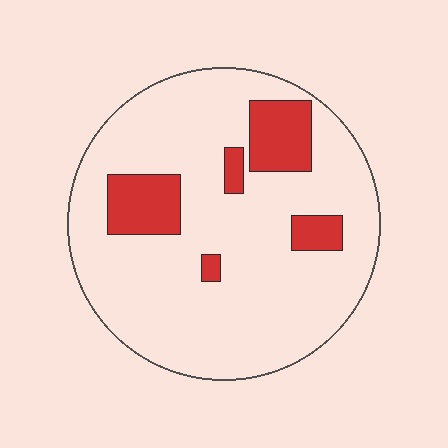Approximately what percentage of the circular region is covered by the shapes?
Approximately 15%.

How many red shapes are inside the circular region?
5.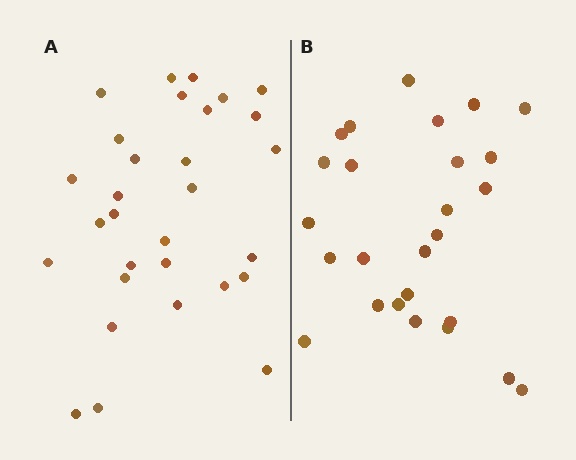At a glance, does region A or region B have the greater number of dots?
Region A (the left region) has more dots.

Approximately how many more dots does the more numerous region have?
Region A has about 4 more dots than region B.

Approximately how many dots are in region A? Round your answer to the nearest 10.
About 30 dots.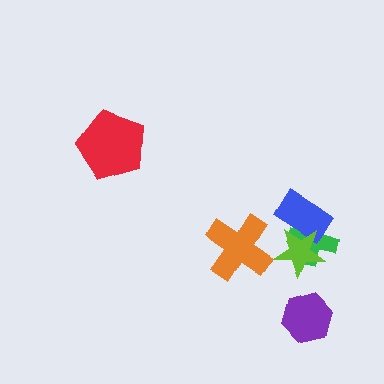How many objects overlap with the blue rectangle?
2 objects overlap with the blue rectangle.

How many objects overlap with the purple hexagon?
0 objects overlap with the purple hexagon.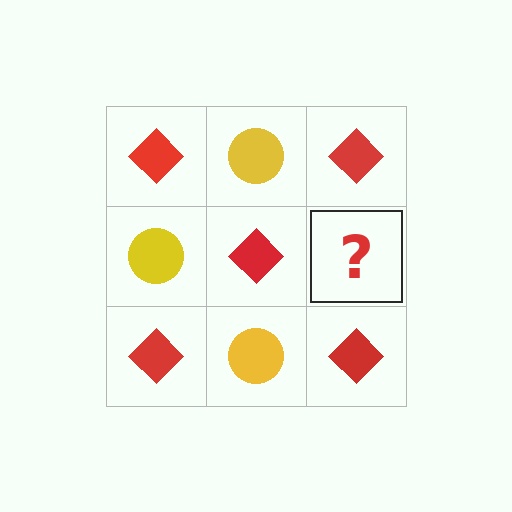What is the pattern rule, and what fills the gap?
The rule is that it alternates red diamond and yellow circle in a checkerboard pattern. The gap should be filled with a yellow circle.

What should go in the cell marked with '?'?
The missing cell should contain a yellow circle.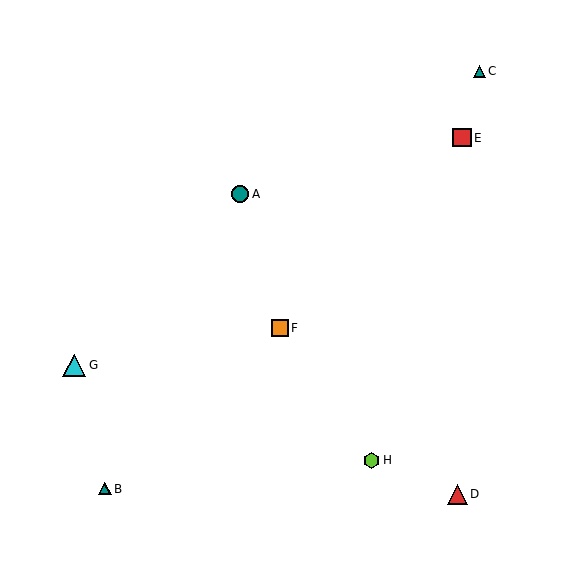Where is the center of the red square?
The center of the red square is at (462, 138).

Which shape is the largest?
The cyan triangle (labeled G) is the largest.